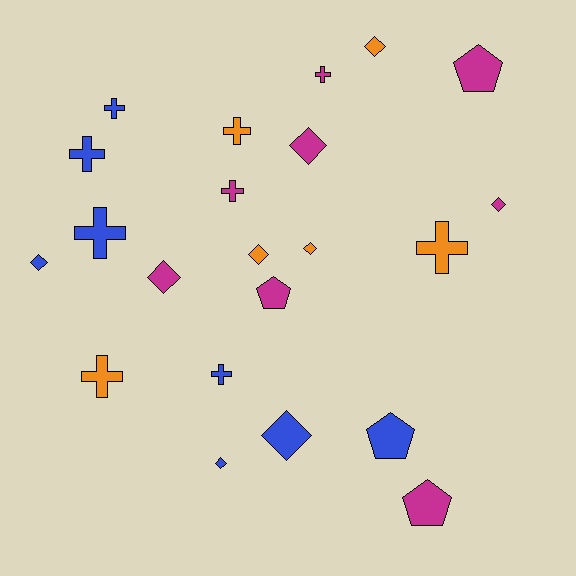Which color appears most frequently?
Magenta, with 8 objects.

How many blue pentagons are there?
There is 1 blue pentagon.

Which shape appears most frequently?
Cross, with 9 objects.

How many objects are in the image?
There are 22 objects.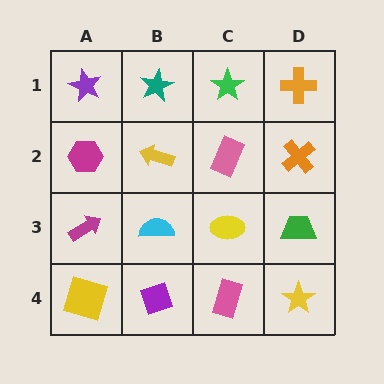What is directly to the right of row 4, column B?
A pink rectangle.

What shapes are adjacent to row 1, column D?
An orange cross (row 2, column D), a green star (row 1, column C).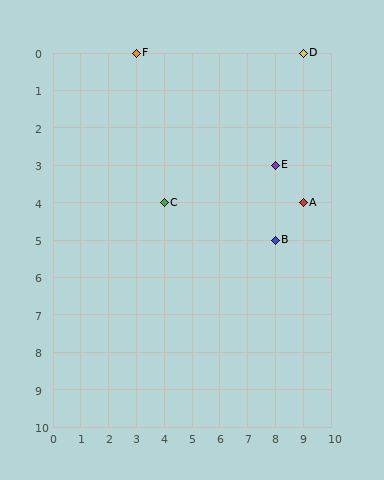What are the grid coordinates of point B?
Point B is at grid coordinates (8, 5).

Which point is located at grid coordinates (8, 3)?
Point E is at (8, 3).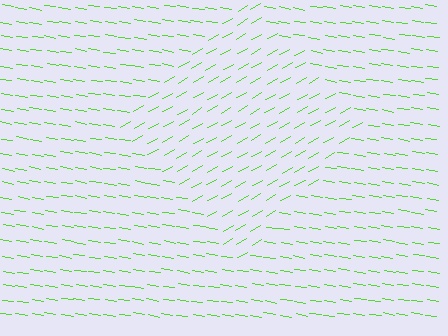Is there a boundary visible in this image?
Yes, there is a texture boundary formed by a change in line orientation.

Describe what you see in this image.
The image is filled with small lime line segments. A diamond region in the image has lines oriented differently from the surrounding lines, creating a visible texture boundary.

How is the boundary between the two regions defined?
The boundary is defined purely by a change in line orientation (approximately 39 degrees difference). All lines are the same color and thickness.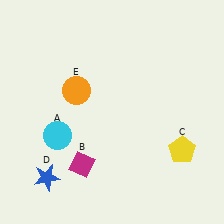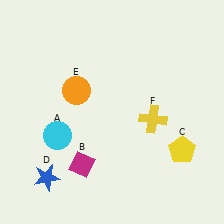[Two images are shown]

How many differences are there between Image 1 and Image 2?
There is 1 difference between the two images.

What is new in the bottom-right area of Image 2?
A yellow cross (F) was added in the bottom-right area of Image 2.